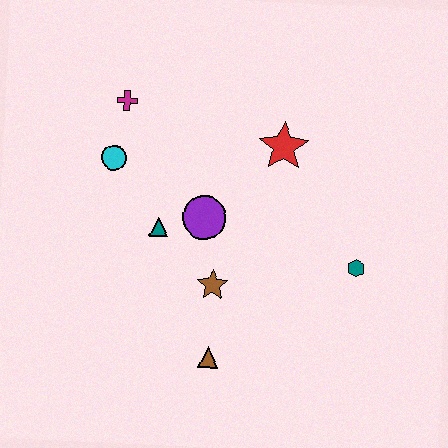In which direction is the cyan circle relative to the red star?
The cyan circle is to the left of the red star.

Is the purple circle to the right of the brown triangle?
No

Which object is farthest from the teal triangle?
The teal hexagon is farthest from the teal triangle.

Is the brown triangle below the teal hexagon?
Yes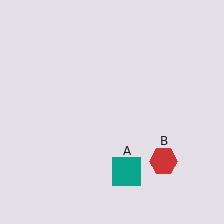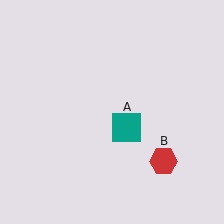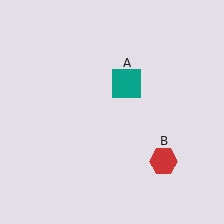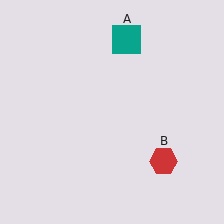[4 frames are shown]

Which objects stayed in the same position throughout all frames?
Red hexagon (object B) remained stationary.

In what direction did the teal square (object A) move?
The teal square (object A) moved up.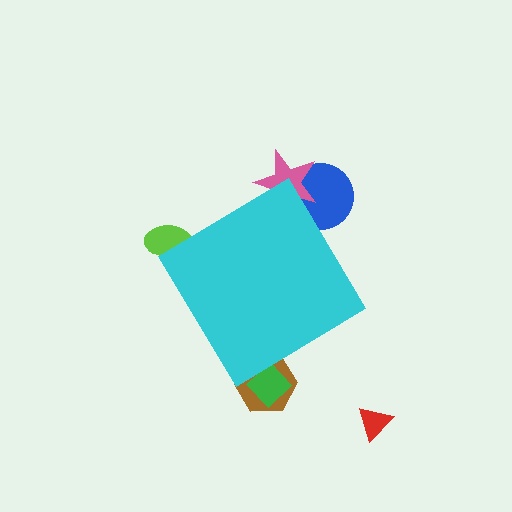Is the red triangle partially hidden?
No, the red triangle is fully visible.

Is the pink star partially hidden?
Yes, the pink star is partially hidden behind the cyan diamond.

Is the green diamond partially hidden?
Yes, the green diamond is partially hidden behind the cyan diamond.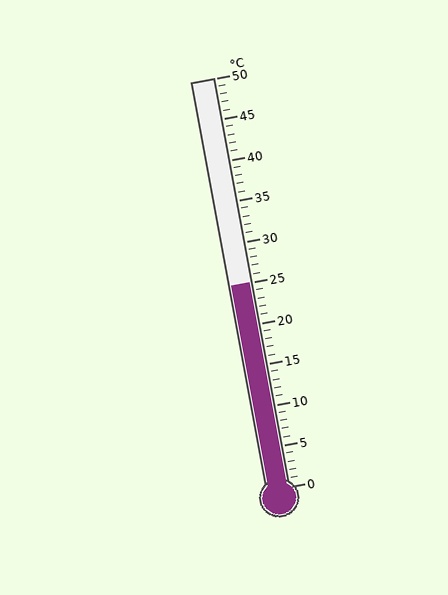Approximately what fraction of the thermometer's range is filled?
The thermometer is filled to approximately 50% of its range.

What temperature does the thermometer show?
The thermometer shows approximately 25°C.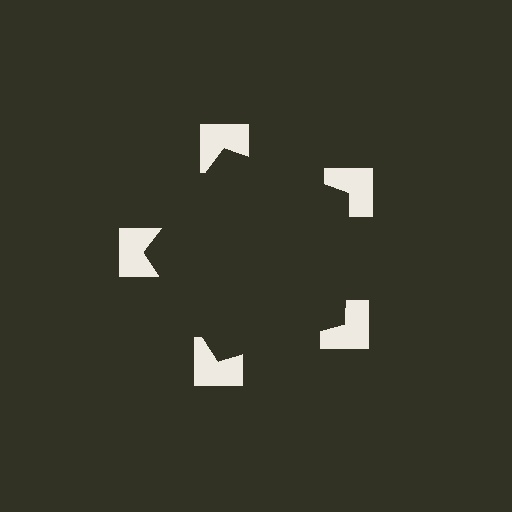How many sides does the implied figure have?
5 sides.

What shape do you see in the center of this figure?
An illusory pentagon — its edges are inferred from the aligned wedge cuts in the notched squares, not physically drawn.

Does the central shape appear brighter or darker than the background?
It typically appears slightly darker than the background, even though no actual brightness change is drawn.